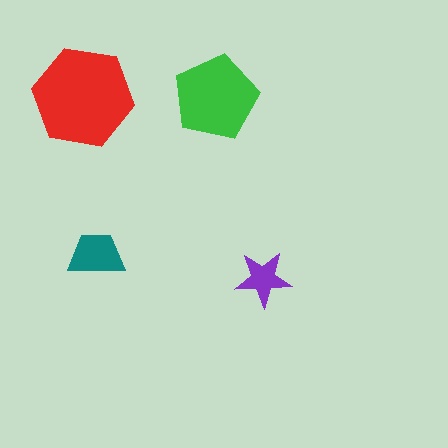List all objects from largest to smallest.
The red hexagon, the green pentagon, the teal trapezoid, the purple star.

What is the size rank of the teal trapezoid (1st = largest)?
3rd.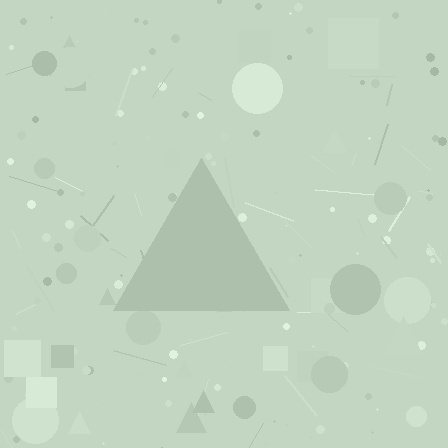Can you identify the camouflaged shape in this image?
The camouflaged shape is a triangle.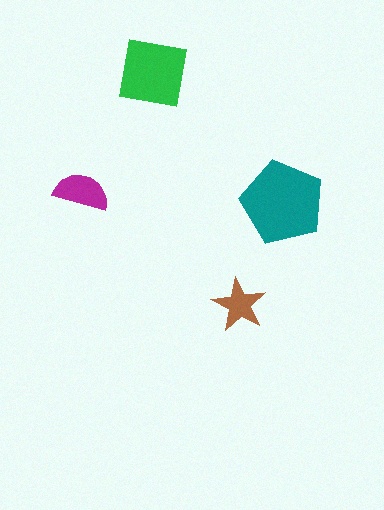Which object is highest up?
The green square is topmost.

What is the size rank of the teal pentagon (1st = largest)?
1st.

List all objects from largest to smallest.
The teal pentagon, the green square, the magenta semicircle, the brown star.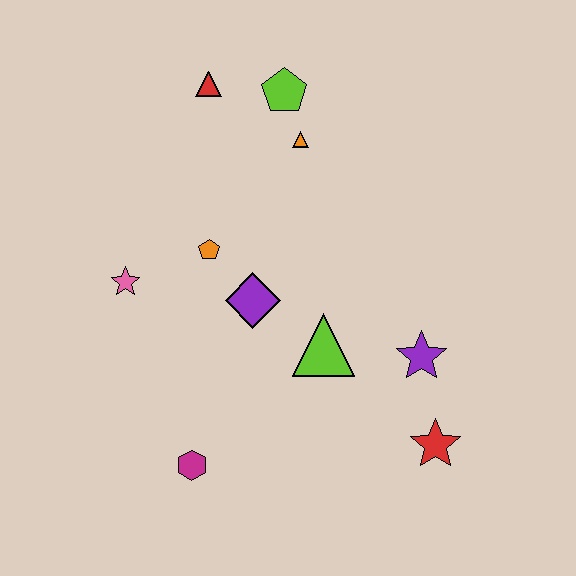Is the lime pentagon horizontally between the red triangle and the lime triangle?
Yes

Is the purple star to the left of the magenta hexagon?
No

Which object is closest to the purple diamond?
The orange pentagon is closest to the purple diamond.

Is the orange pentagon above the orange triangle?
No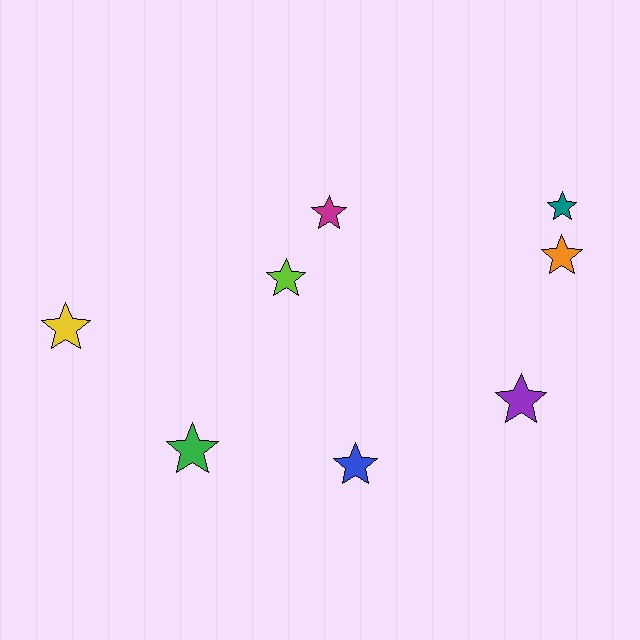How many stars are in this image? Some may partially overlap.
There are 8 stars.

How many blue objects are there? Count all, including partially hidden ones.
There is 1 blue object.